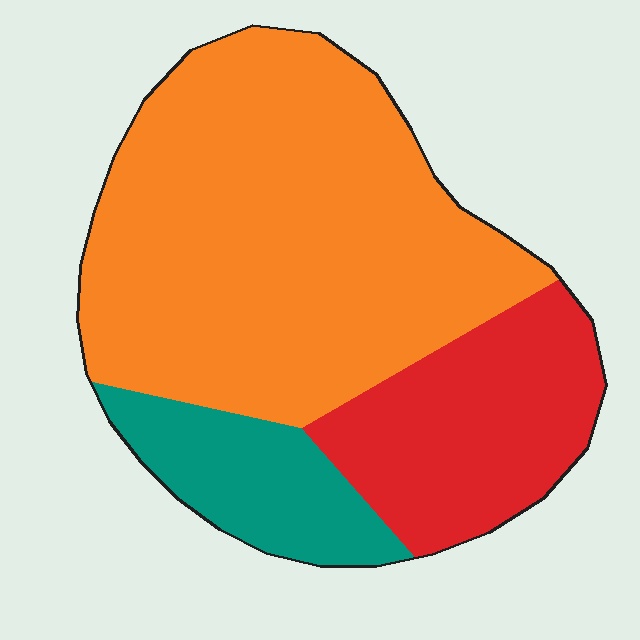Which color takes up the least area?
Teal, at roughly 15%.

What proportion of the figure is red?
Red covers about 25% of the figure.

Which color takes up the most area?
Orange, at roughly 60%.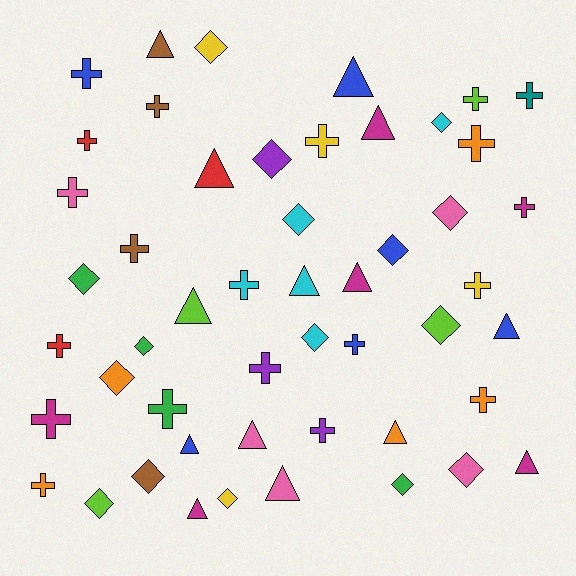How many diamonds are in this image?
There are 16 diamonds.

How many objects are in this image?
There are 50 objects.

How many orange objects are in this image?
There are 5 orange objects.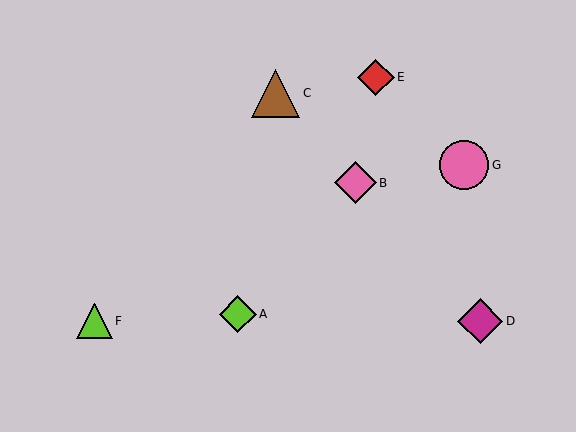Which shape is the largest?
The pink circle (labeled G) is the largest.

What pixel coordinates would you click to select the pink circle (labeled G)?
Click at (464, 165) to select the pink circle G.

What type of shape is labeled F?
Shape F is a lime triangle.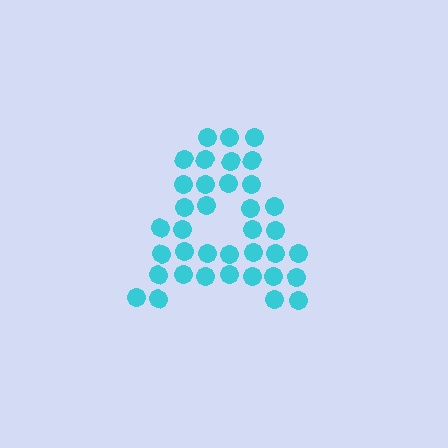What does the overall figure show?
The overall figure shows the letter A.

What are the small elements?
The small elements are circles.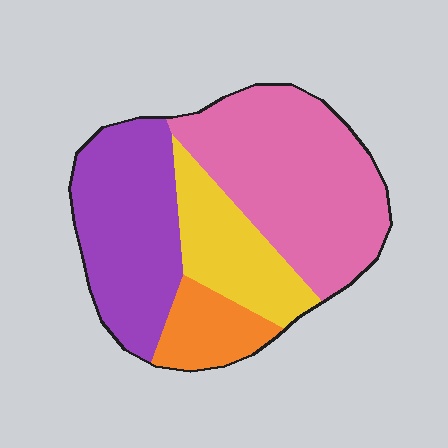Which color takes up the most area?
Pink, at roughly 40%.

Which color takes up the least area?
Orange, at roughly 10%.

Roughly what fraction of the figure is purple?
Purple takes up about one third (1/3) of the figure.